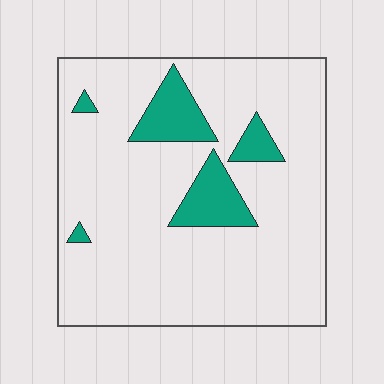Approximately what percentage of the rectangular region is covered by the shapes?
Approximately 15%.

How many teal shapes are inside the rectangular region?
5.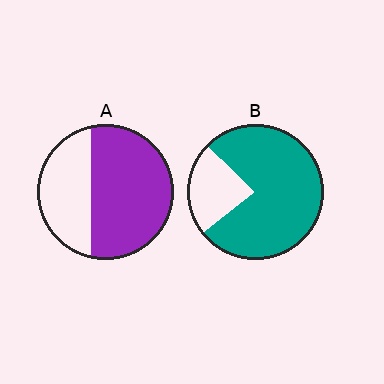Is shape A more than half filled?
Yes.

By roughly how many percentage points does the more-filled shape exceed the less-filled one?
By roughly 15 percentage points (B over A).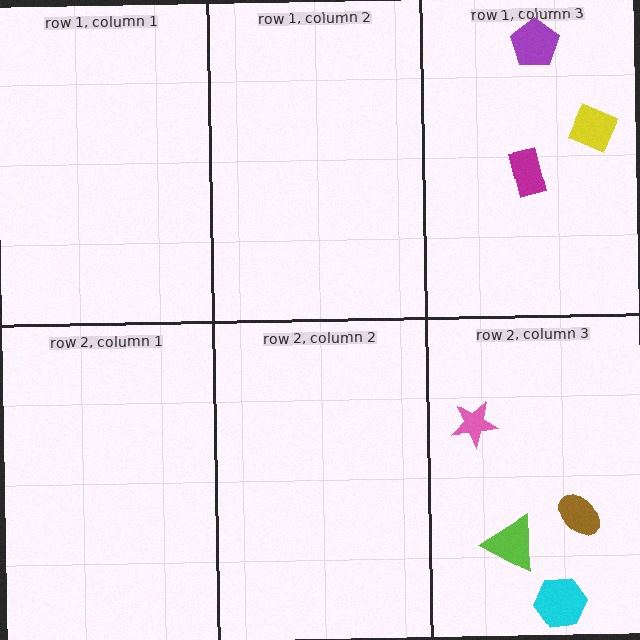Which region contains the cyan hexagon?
The row 2, column 3 region.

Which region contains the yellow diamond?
The row 1, column 3 region.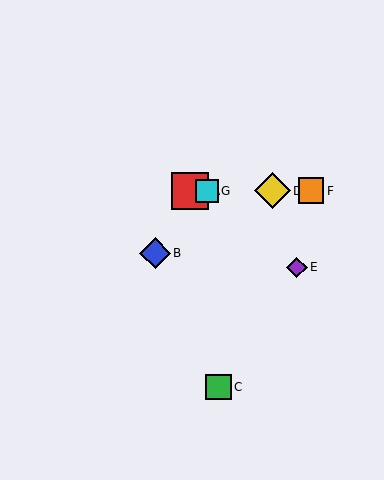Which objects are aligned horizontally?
Objects A, D, F, G are aligned horizontally.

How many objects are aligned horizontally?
4 objects (A, D, F, G) are aligned horizontally.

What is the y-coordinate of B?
Object B is at y≈253.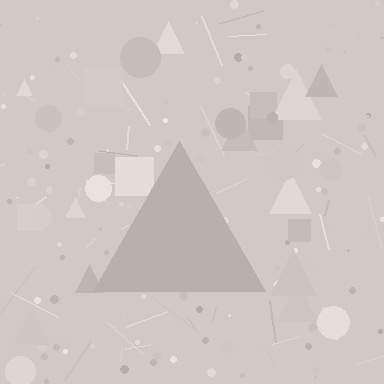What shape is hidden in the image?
A triangle is hidden in the image.